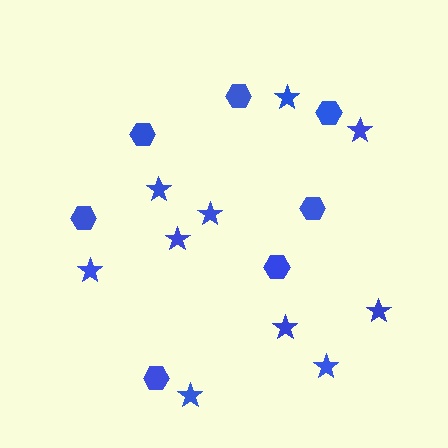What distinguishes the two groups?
There are 2 groups: one group of stars (10) and one group of hexagons (7).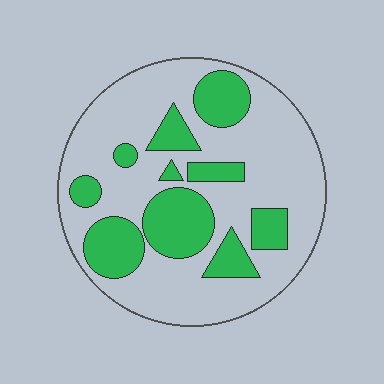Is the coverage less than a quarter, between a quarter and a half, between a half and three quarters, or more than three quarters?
Between a quarter and a half.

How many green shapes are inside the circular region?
10.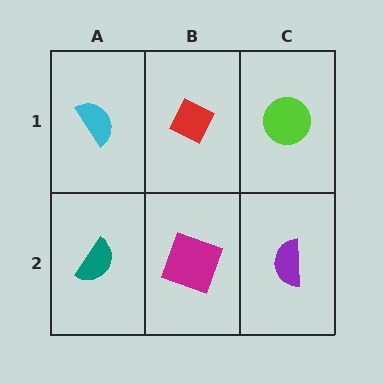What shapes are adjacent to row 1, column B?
A magenta square (row 2, column B), a cyan semicircle (row 1, column A), a lime circle (row 1, column C).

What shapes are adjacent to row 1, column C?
A purple semicircle (row 2, column C), a red diamond (row 1, column B).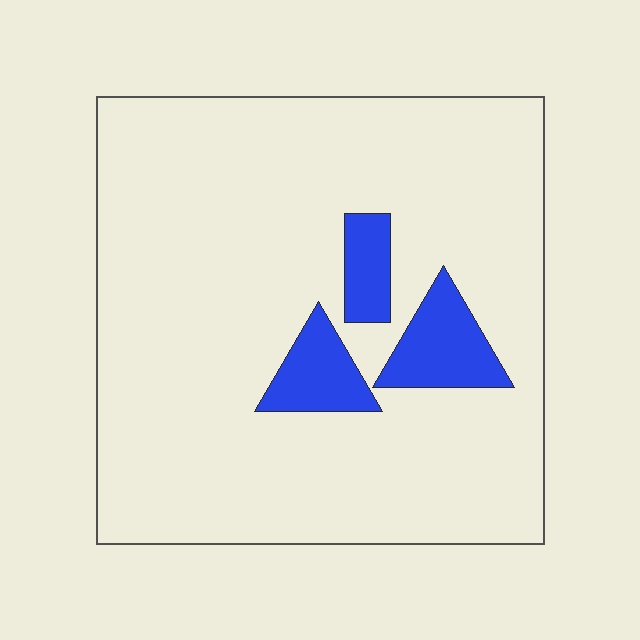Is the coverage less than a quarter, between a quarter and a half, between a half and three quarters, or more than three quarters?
Less than a quarter.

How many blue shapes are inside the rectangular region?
3.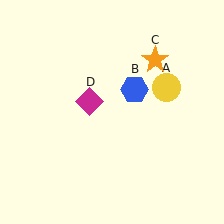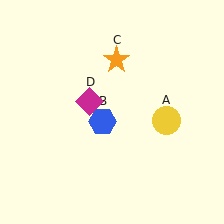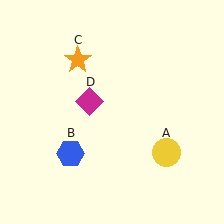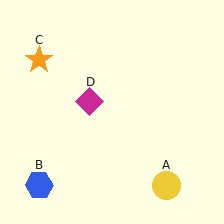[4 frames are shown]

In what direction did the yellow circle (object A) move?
The yellow circle (object A) moved down.